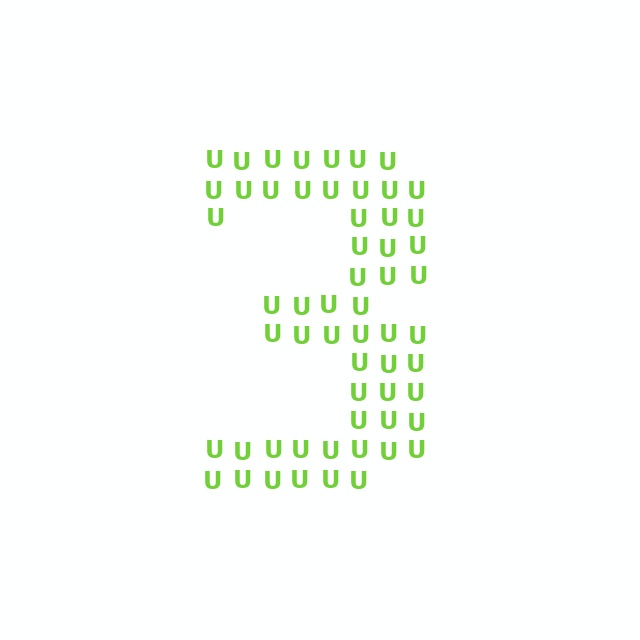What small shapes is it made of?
It is made of small letter U's.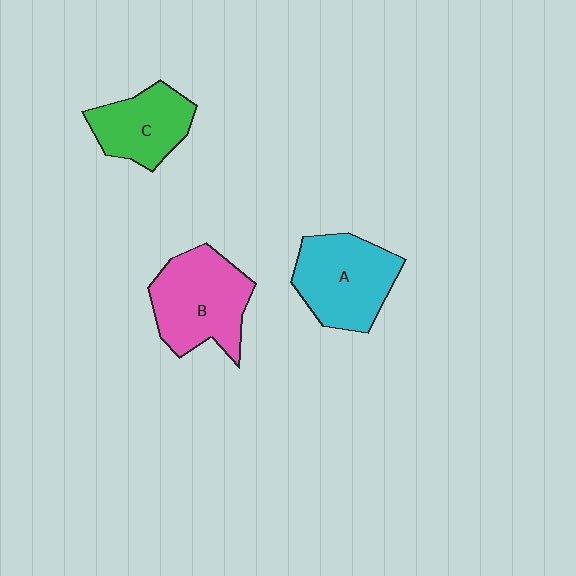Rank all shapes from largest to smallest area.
From largest to smallest: B (pink), A (cyan), C (green).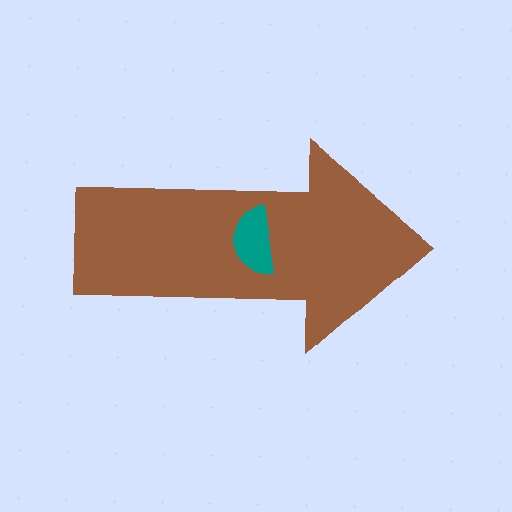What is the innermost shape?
The teal semicircle.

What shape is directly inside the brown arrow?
The teal semicircle.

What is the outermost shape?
The brown arrow.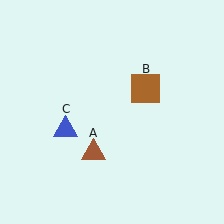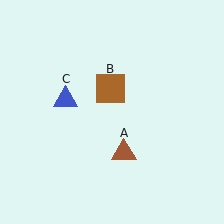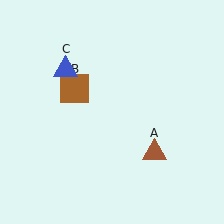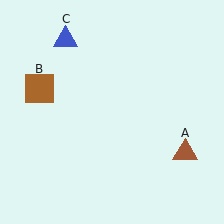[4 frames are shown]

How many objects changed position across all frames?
3 objects changed position: brown triangle (object A), brown square (object B), blue triangle (object C).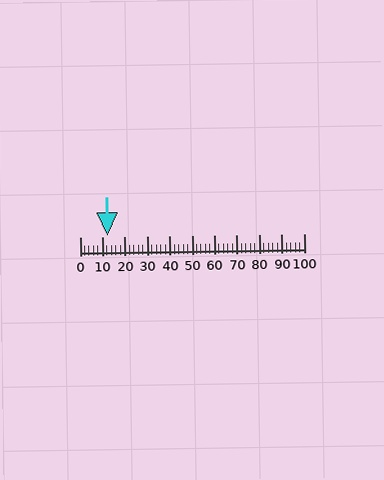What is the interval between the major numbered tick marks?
The major tick marks are spaced 10 units apart.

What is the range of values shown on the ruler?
The ruler shows values from 0 to 100.